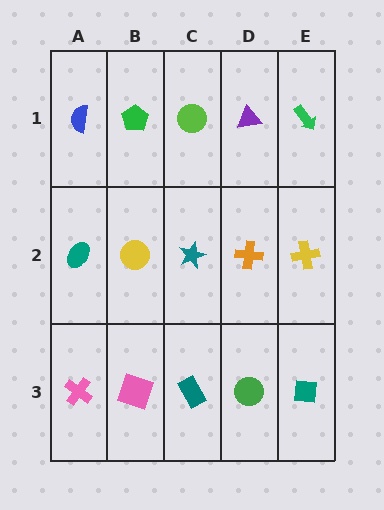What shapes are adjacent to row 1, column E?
A yellow cross (row 2, column E), a purple triangle (row 1, column D).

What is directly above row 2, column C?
A lime circle.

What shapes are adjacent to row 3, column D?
An orange cross (row 2, column D), a teal rectangle (row 3, column C), a teal square (row 3, column E).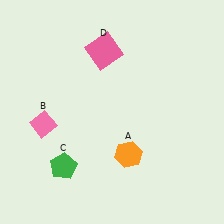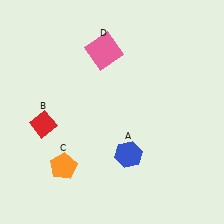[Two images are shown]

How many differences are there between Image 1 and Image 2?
There are 3 differences between the two images.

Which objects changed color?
A changed from orange to blue. B changed from pink to red. C changed from green to orange.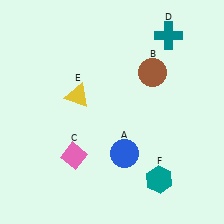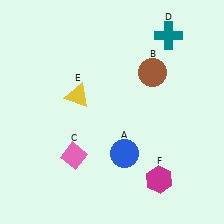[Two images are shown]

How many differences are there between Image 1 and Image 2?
There is 1 difference between the two images.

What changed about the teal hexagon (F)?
In Image 1, F is teal. In Image 2, it changed to magenta.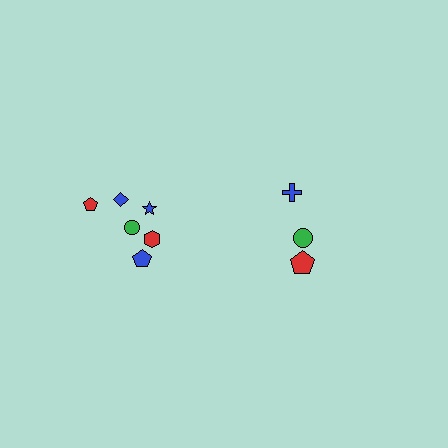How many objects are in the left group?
There are 6 objects.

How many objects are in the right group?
There are 3 objects.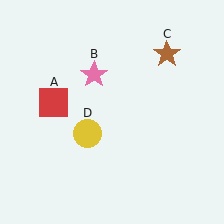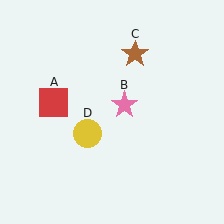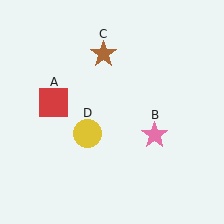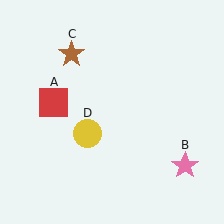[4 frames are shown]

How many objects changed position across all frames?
2 objects changed position: pink star (object B), brown star (object C).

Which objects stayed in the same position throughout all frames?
Red square (object A) and yellow circle (object D) remained stationary.